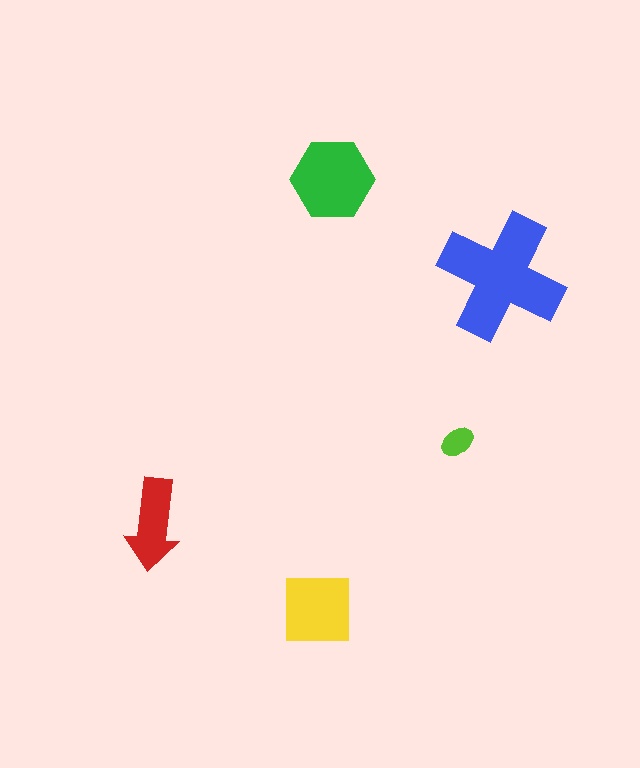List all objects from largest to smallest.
The blue cross, the green hexagon, the yellow square, the red arrow, the lime ellipse.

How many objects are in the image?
There are 5 objects in the image.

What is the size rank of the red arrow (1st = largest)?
4th.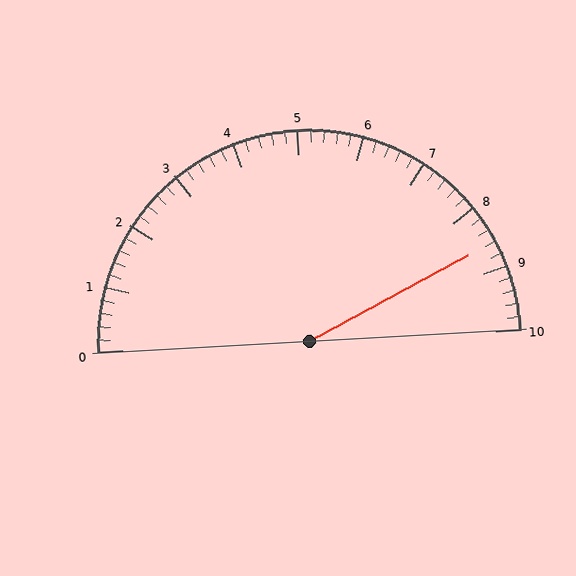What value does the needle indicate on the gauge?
The needle indicates approximately 8.6.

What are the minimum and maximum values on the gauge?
The gauge ranges from 0 to 10.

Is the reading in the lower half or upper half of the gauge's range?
The reading is in the upper half of the range (0 to 10).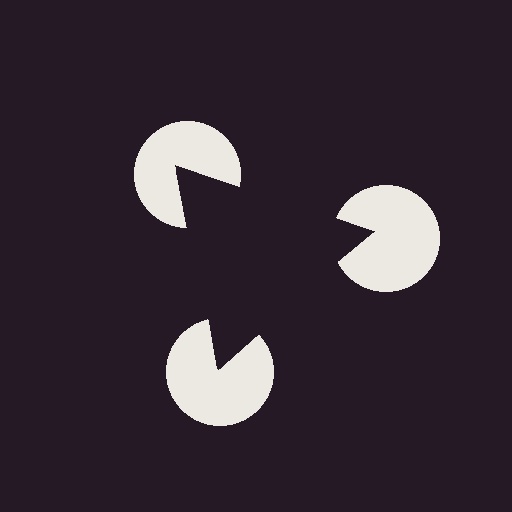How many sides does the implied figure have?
3 sides.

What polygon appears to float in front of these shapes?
An illusory triangle — its edges are inferred from the aligned wedge cuts in the pac-man discs, not physically drawn.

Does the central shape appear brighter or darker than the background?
It typically appears slightly darker than the background, even though no actual brightness change is drawn.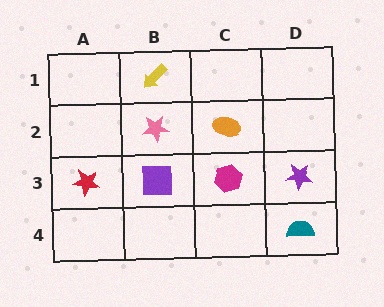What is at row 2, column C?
An orange ellipse.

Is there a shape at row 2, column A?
No, that cell is empty.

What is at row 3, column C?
A magenta hexagon.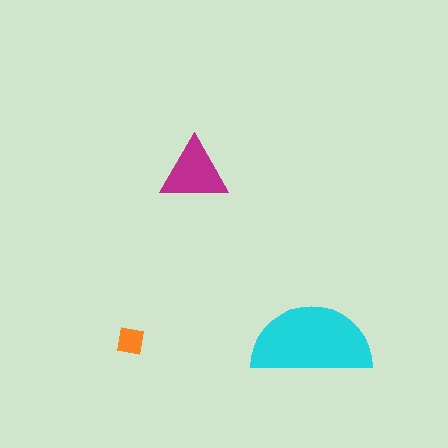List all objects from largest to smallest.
The cyan semicircle, the magenta triangle, the orange square.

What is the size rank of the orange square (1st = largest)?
3rd.